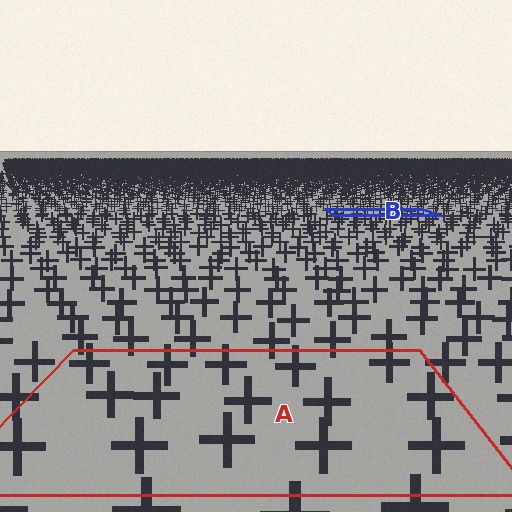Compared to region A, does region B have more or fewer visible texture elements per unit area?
Region B has more texture elements per unit area — they are packed more densely because it is farther away.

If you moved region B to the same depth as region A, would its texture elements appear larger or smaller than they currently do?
They would appear larger. At a closer depth, the same texture elements are projected at a bigger on-screen size.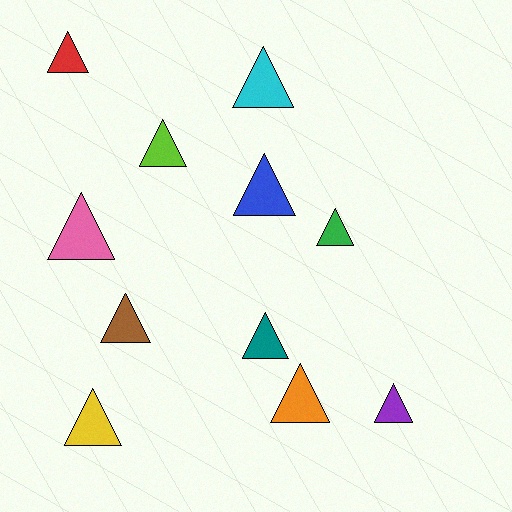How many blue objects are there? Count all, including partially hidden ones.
There is 1 blue object.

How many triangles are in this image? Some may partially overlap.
There are 11 triangles.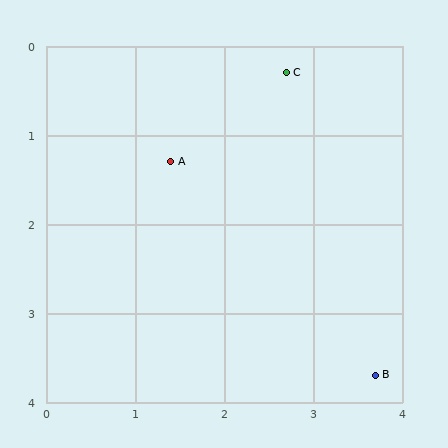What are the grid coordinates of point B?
Point B is at approximately (3.7, 3.7).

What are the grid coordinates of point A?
Point A is at approximately (1.4, 1.3).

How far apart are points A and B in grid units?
Points A and B are about 3.3 grid units apart.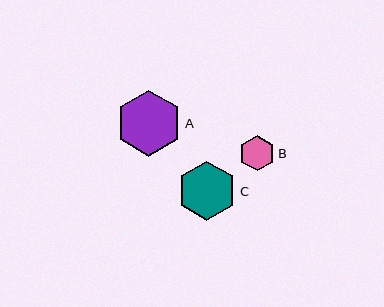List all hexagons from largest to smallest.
From largest to smallest: A, C, B.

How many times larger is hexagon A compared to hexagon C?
Hexagon A is approximately 1.1 times the size of hexagon C.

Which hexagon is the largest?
Hexagon A is the largest with a size of approximately 66 pixels.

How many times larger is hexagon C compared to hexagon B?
Hexagon C is approximately 1.7 times the size of hexagon B.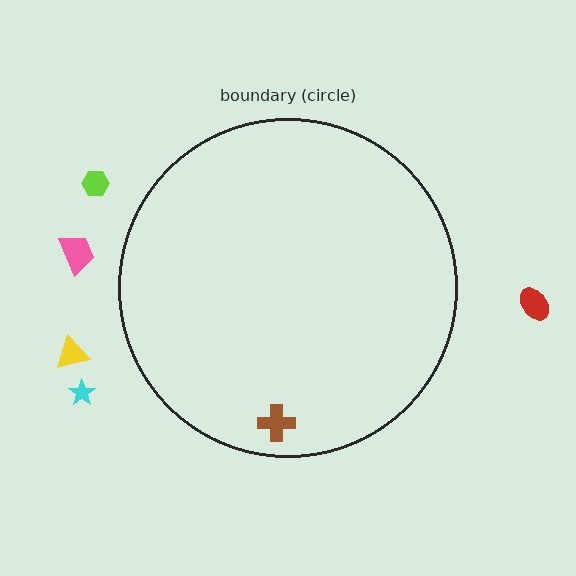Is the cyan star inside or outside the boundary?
Outside.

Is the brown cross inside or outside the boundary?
Inside.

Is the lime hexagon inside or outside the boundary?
Outside.